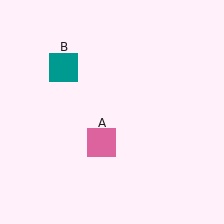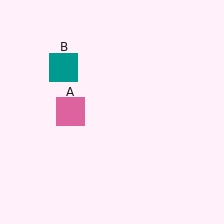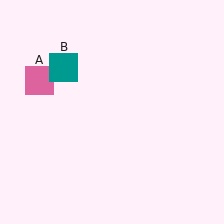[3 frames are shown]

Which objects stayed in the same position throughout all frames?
Teal square (object B) remained stationary.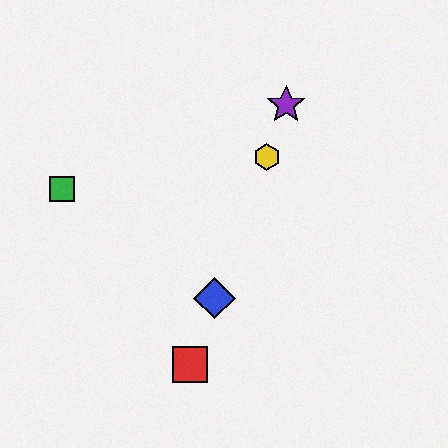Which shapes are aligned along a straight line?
The red square, the blue diamond, the yellow hexagon, the purple star are aligned along a straight line.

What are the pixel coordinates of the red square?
The red square is at (190, 364).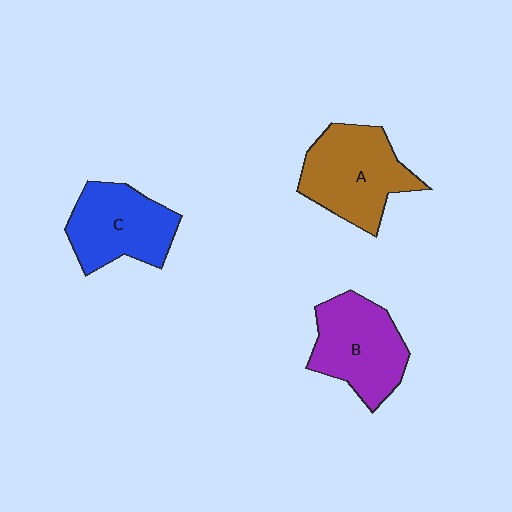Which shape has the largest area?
Shape A (brown).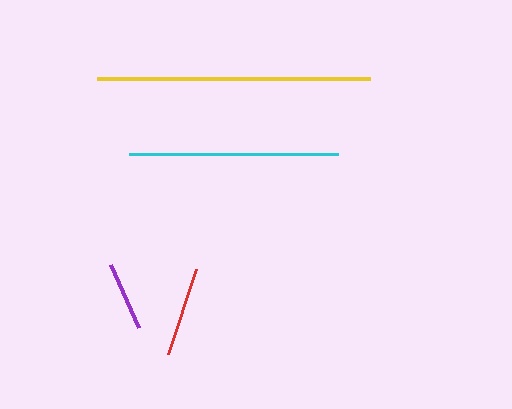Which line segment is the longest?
The yellow line is the longest at approximately 273 pixels.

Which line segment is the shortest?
The purple line is the shortest at approximately 69 pixels.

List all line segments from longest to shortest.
From longest to shortest: yellow, cyan, red, purple.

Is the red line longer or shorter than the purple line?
The red line is longer than the purple line.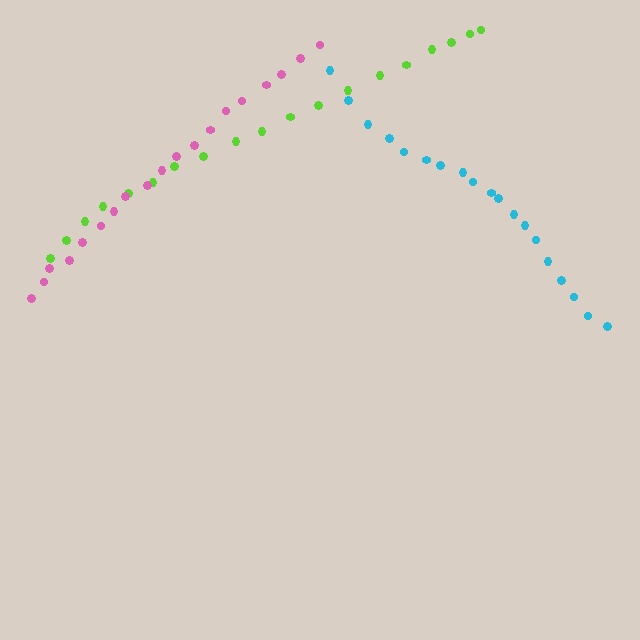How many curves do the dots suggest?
There are 3 distinct paths.